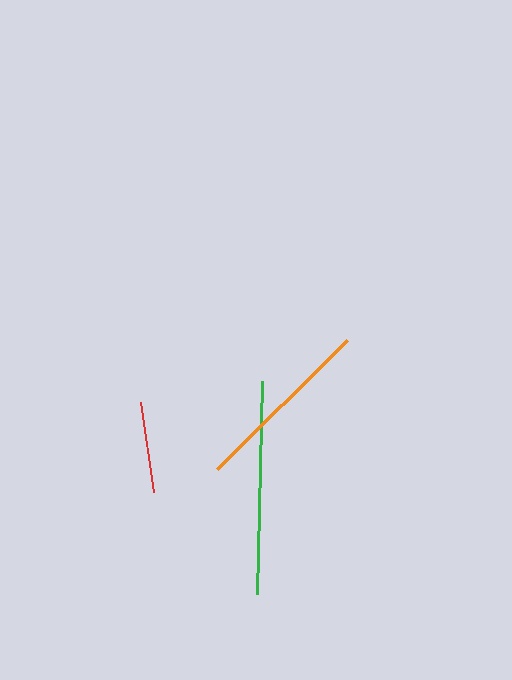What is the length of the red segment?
The red segment is approximately 92 pixels long.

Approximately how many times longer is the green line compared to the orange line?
The green line is approximately 1.2 times the length of the orange line.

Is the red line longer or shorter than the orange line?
The orange line is longer than the red line.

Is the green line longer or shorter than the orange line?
The green line is longer than the orange line.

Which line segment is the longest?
The green line is the longest at approximately 213 pixels.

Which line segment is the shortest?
The red line is the shortest at approximately 92 pixels.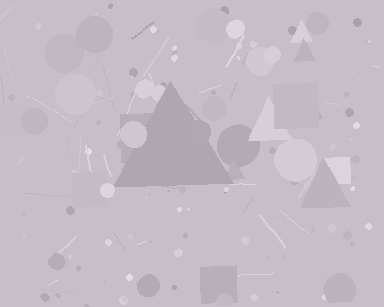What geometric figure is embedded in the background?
A triangle is embedded in the background.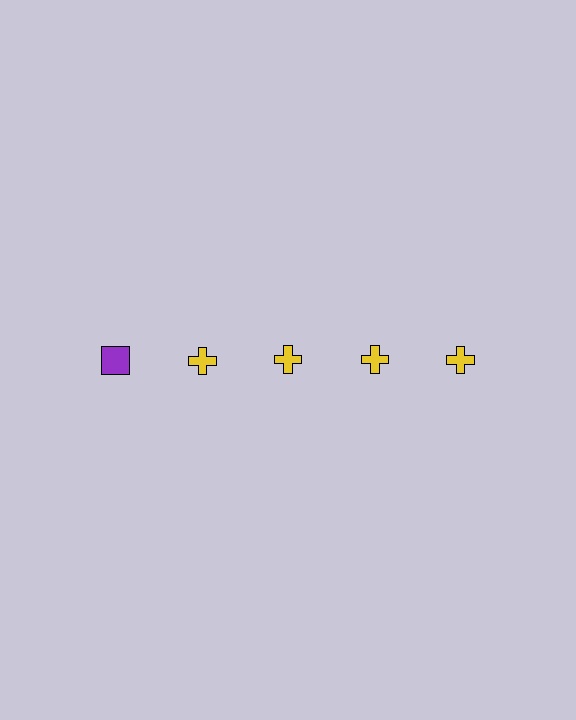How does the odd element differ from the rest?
It differs in both color (purple instead of yellow) and shape (square instead of cross).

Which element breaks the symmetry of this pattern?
The purple square in the top row, leftmost column breaks the symmetry. All other shapes are yellow crosses.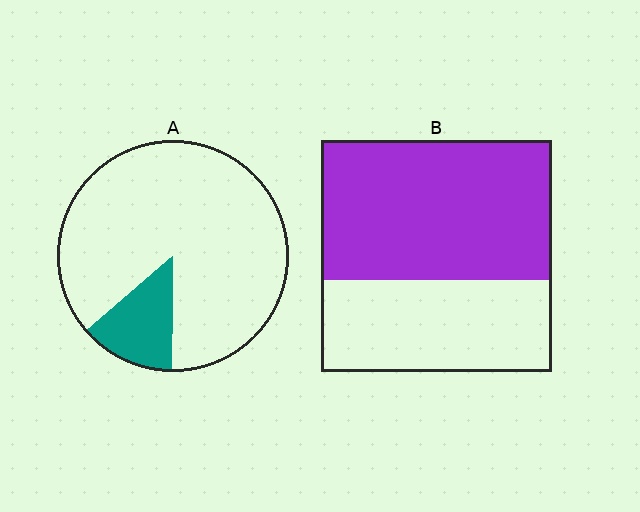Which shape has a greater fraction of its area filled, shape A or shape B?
Shape B.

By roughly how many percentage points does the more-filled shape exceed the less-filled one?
By roughly 45 percentage points (B over A).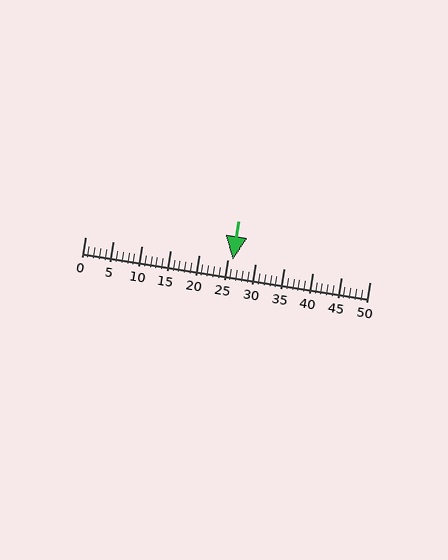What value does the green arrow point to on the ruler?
The green arrow points to approximately 26.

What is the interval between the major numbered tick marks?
The major tick marks are spaced 5 units apart.